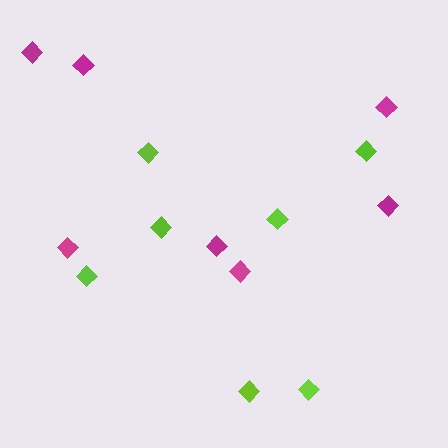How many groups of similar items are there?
There are 2 groups: one group of lime diamonds (7) and one group of magenta diamonds (7).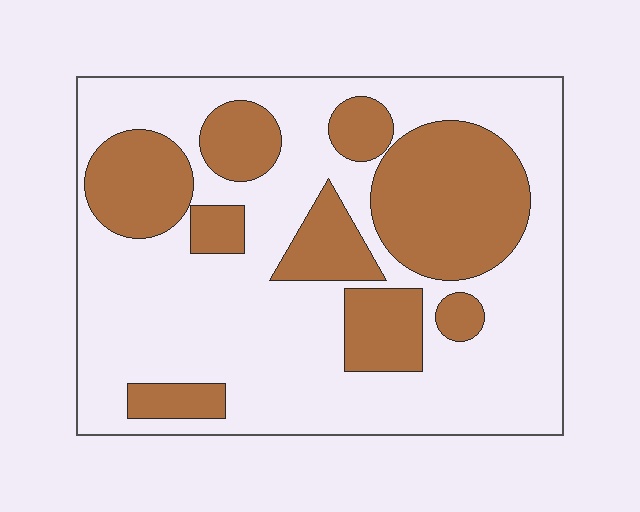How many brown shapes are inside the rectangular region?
9.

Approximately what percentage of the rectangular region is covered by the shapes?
Approximately 35%.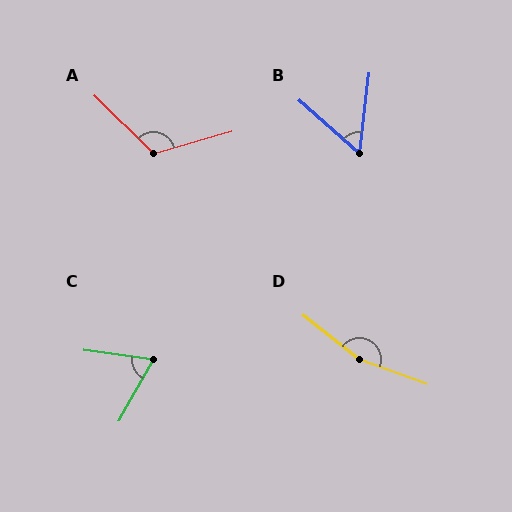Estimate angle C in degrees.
Approximately 69 degrees.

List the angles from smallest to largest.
B (55°), C (69°), A (120°), D (162°).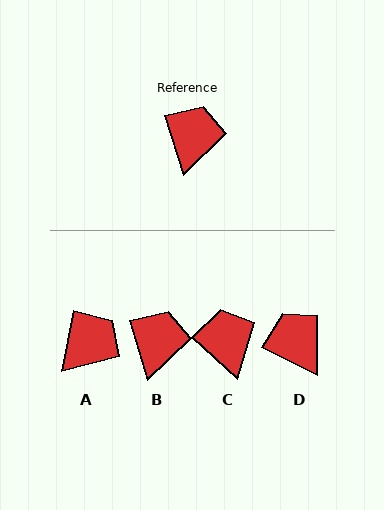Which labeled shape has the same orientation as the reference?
B.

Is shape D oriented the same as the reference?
No, it is off by about 47 degrees.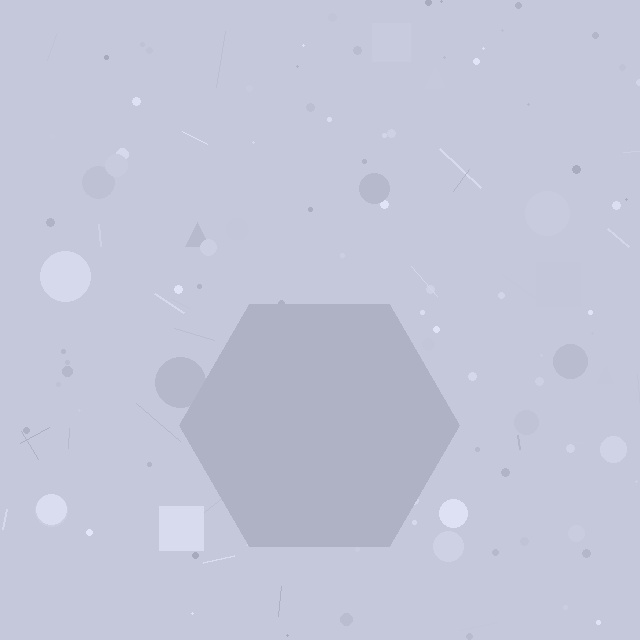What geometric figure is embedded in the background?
A hexagon is embedded in the background.